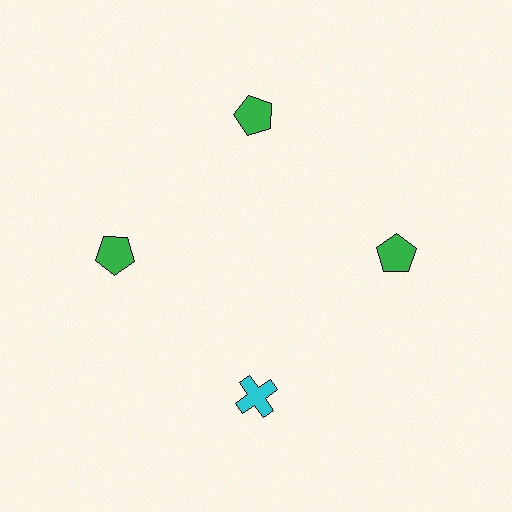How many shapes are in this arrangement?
There are 4 shapes arranged in a ring pattern.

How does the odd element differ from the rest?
It differs in both color (cyan instead of green) and shape (cross instead of pentagon).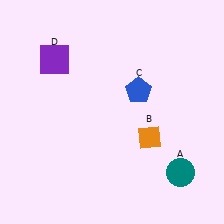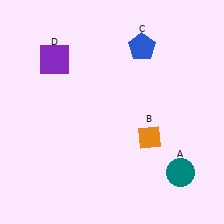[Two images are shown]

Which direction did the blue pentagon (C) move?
The blue pentagon (C) moved up.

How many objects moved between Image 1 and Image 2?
1 object moved between the two images.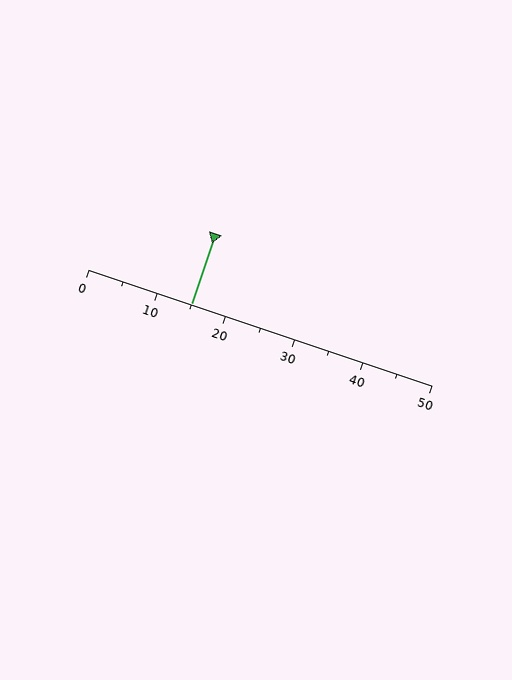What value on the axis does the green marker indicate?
The marker indicates approximately 15.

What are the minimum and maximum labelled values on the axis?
The axis runs from 0 to 50.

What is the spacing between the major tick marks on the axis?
The major ticks are spaced 10 apart.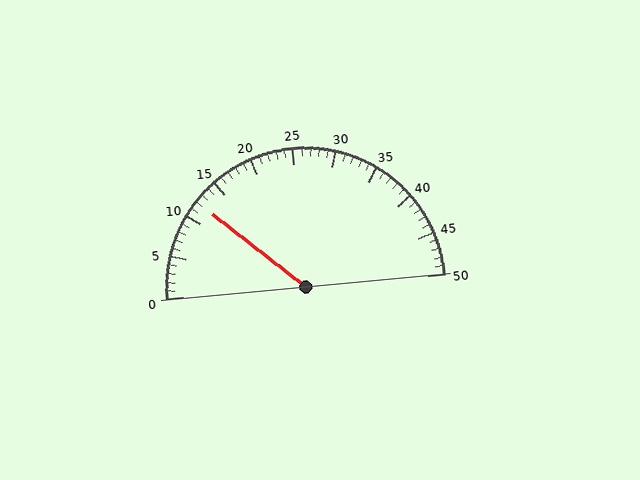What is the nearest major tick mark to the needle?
The nearest major tick mark is 10.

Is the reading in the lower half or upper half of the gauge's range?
The reading is in the lower half of the range (0 to 50).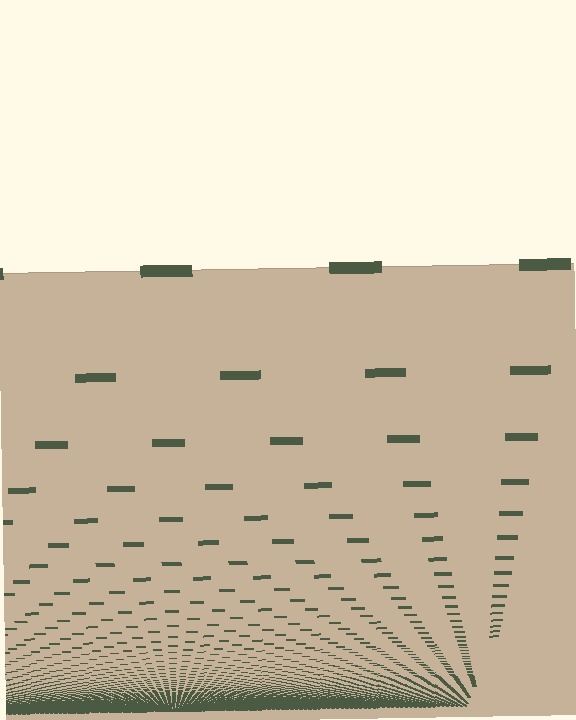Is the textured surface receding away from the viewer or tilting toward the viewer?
The surface appears to tilt toward the viewer. Texture elements get larger and sparser toward the top.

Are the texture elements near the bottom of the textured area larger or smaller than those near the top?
Smaller. The gradient is inverted — elements near the bottom are smaller and denser.